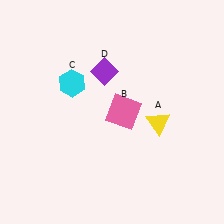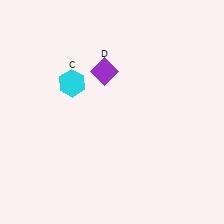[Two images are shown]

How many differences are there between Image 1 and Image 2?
There are 2 differences between the two images.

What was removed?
The yellow triangle (A), the pink square (B) were removed in Image 2.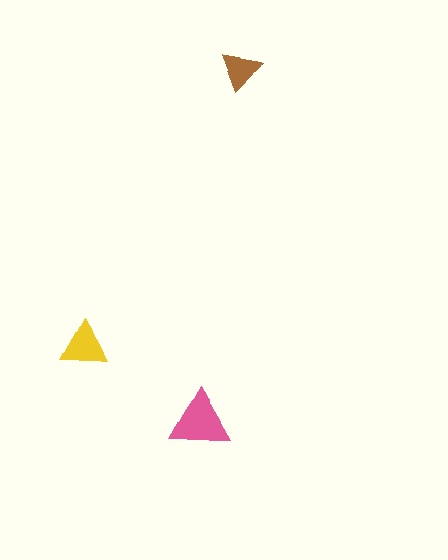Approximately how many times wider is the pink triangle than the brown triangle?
About 1.5 times wider.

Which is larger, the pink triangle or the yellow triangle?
The pink one.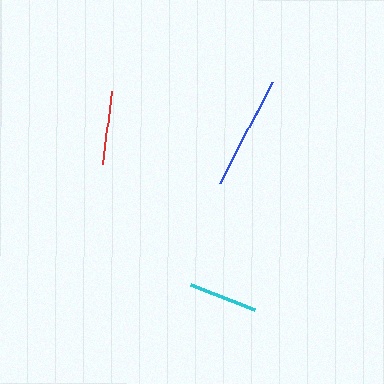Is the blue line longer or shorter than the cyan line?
The blue line is longer than the cyan line.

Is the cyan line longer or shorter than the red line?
The red line is longer than the cyan line.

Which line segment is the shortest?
The cyan line is the shortest at approximately 68 pixels.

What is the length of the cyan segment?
The cyan segment is approximately 68 pixels long.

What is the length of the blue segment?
The blue segment is approximately 115 pixels long.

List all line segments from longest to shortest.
From longest to shortest: blue, red, cyan.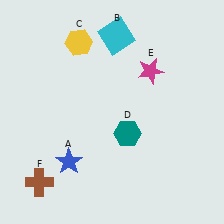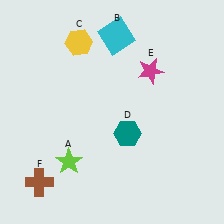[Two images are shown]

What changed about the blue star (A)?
In Image 1, A is blue. In Image 2, it changed to lime.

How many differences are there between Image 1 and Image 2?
There is 1 difference between the two images.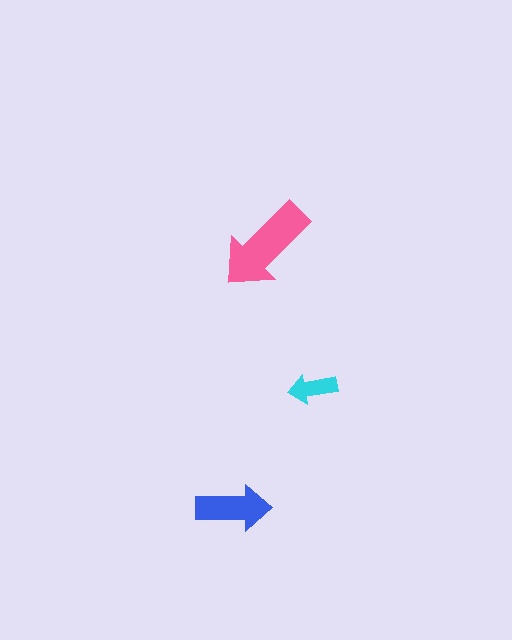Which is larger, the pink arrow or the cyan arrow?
The pink one.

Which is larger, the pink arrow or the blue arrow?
The pink one.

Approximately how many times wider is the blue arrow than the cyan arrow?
About 1.5 times wider.